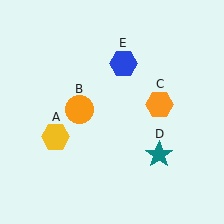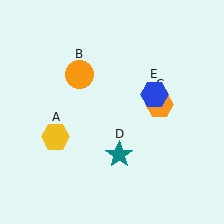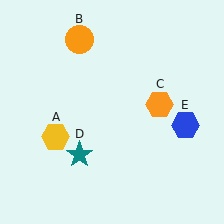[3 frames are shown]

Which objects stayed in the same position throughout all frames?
Yellow hexagon (object A) and orange hexagon (object C) remained stationary.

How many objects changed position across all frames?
3 objects changed position: orange circle (object B), teal star (object D), blue hexagon (object E).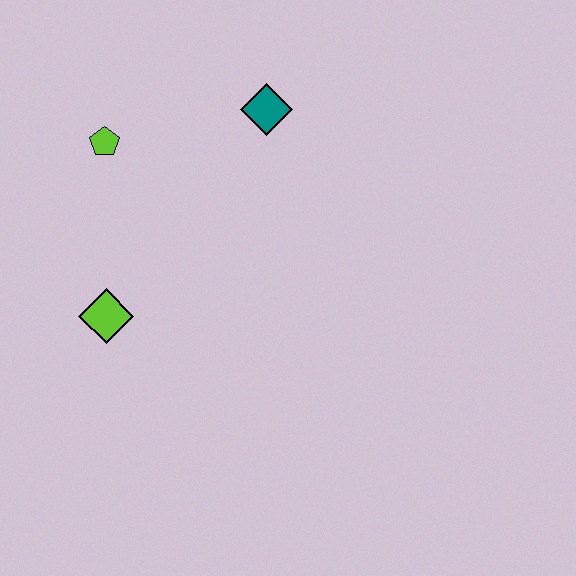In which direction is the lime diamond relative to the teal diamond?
The lime diamond is below the teal diamond.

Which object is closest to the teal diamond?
The lime pentagon is closest to the teal diamond.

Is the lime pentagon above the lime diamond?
Yes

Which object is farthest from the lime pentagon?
The lime diamond is farthest from the lime pentagon.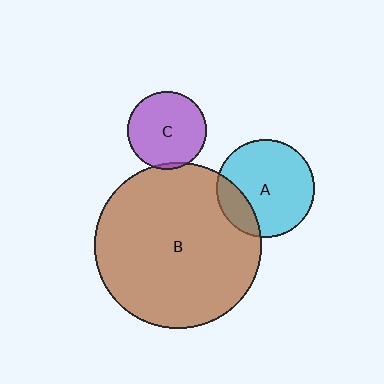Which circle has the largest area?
Circle B (brown).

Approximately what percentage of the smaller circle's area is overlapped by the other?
Approximately 20%.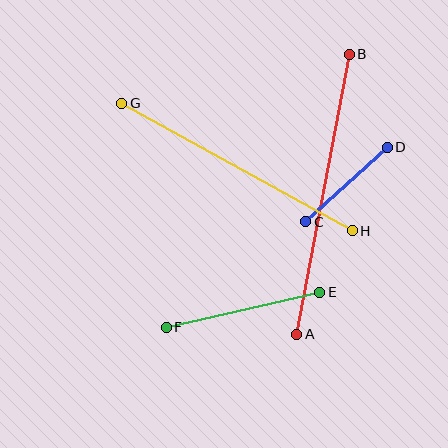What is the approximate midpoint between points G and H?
The midpoint is at approximately (237, 167) pixels.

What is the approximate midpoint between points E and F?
The midpoint is at approximately (243, 310) pixels.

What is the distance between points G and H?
The distance is approximately 263 pixels.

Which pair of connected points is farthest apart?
Points A and B are farthest apart.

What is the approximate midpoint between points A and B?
The midpoint is at approximately (323, 194) pixels.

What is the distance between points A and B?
The distance is approximately 285 pixels.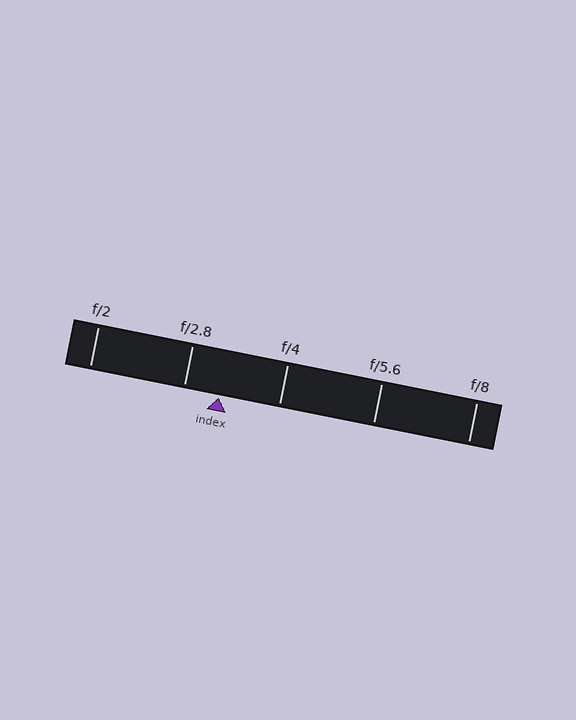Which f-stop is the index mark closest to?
The index mark is closest to f/2.8.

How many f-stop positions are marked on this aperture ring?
There are 5 f-stop positions marked.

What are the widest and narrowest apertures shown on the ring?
The widest aperture shown is f/2 and the narrowest is f/8.